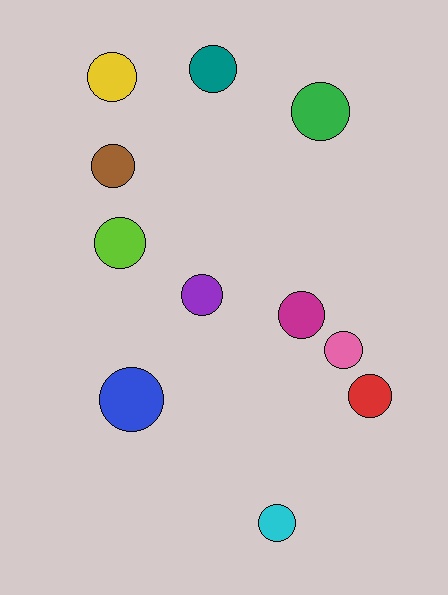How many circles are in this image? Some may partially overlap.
There are 11 circles.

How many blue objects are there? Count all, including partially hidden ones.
There is 1 blue object.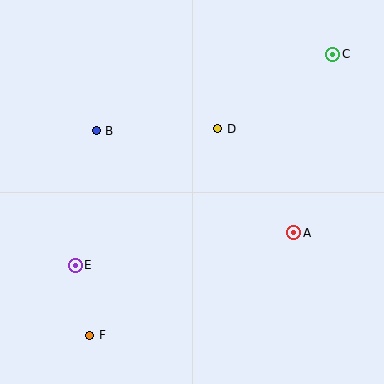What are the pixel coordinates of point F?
Point F is at (90, 335).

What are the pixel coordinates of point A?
Point A is at (294, 233).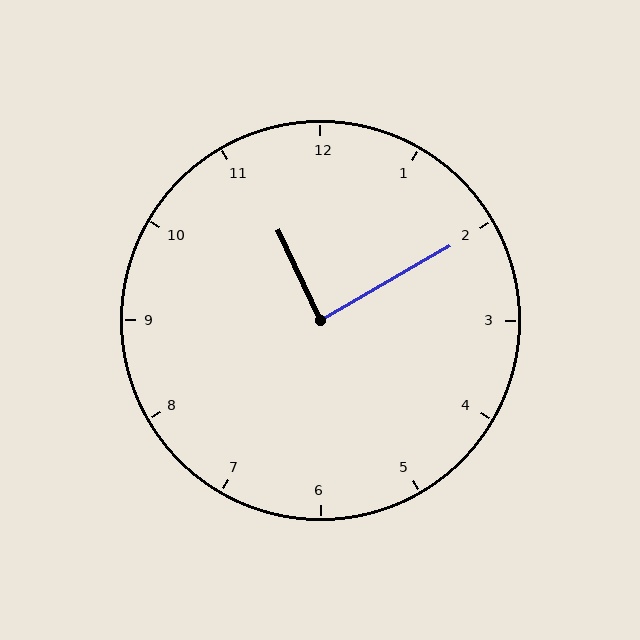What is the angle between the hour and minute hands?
Approximately 85 degrees.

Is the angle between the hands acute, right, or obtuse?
It is right.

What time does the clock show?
11:10.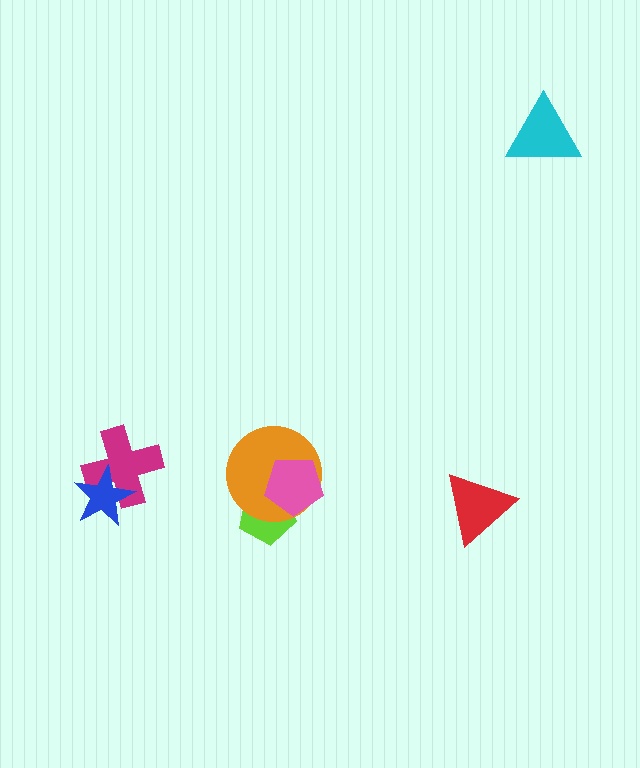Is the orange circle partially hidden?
Yes, it is partially covered by another shape.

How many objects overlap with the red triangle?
0 objects overlap with the red triangle.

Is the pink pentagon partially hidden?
No, no other shape covers it.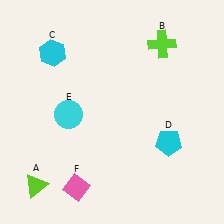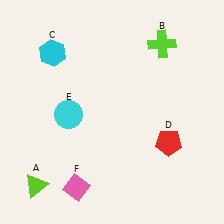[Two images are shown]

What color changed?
The pentagon (D) changed from cyan in Image 1 to red in Image 2.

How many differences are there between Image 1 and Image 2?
There is 1 difference between the two images.